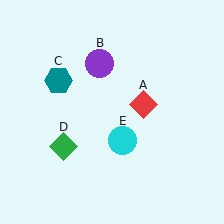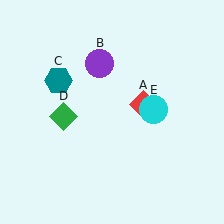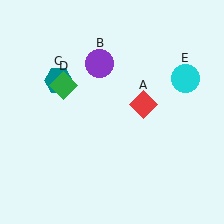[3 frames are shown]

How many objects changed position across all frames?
2 objects changed position: green diamond (object D), cyan circle (object E).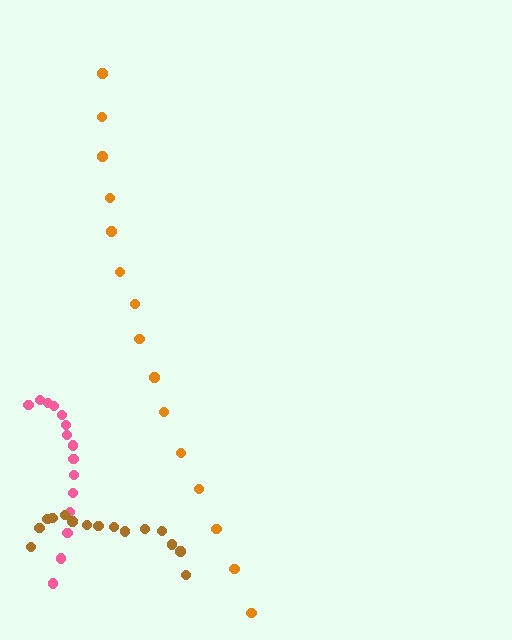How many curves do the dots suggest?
There are 3 distinct paths.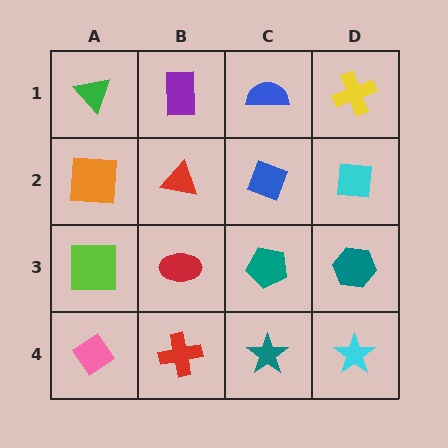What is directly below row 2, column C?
A teal pentagon.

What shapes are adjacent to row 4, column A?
A lime square (row 3, column A), a red cross (row 4, column B).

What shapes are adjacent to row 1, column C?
A blue diamond (row 2, column C), a purple rectangle (row 1, column B), a yellow cross (row 1, column D).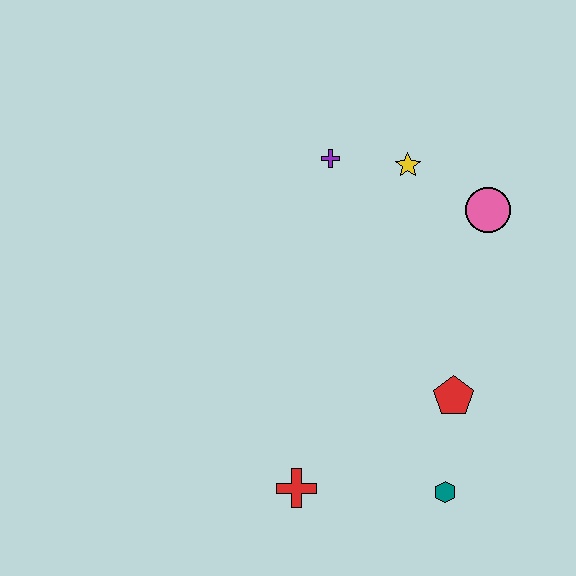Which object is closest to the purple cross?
The yellow star is closest to the purple cross.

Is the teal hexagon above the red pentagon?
No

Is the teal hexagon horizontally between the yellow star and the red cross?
No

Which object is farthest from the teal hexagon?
The purple cross is farthest from the teal hexagon.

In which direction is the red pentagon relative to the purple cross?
The red pentagon is below the purple cross.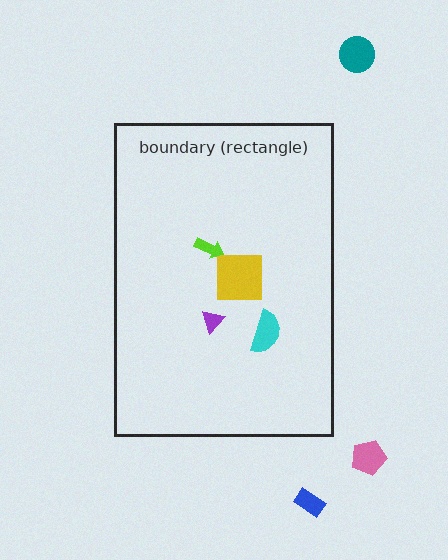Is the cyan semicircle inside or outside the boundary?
Inside.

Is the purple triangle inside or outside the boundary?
Inside.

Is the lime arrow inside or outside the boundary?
Inside.